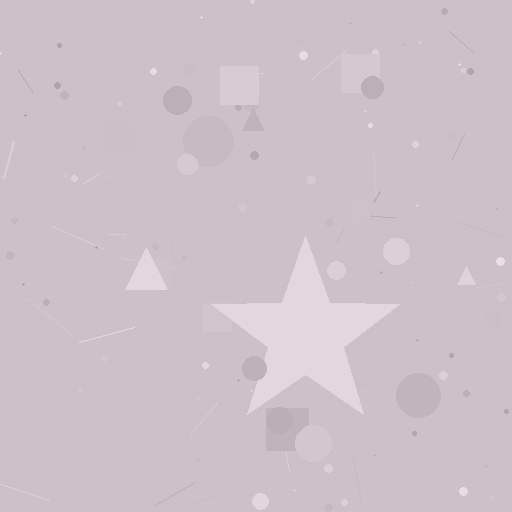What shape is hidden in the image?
A star is hidden in the image.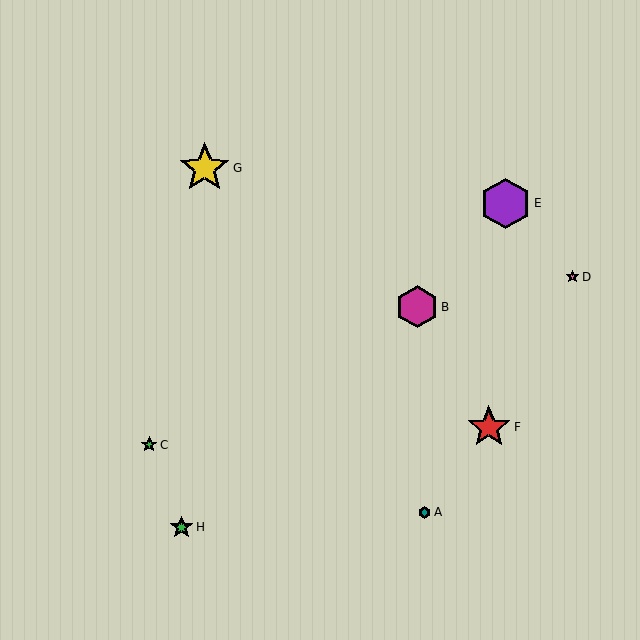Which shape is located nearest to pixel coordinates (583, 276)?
The pink star (labeled D) at (573, 277) is nearest to that location.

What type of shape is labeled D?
Shape D is a pink star.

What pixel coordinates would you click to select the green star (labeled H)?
Click at (181, 527) to select the green star H.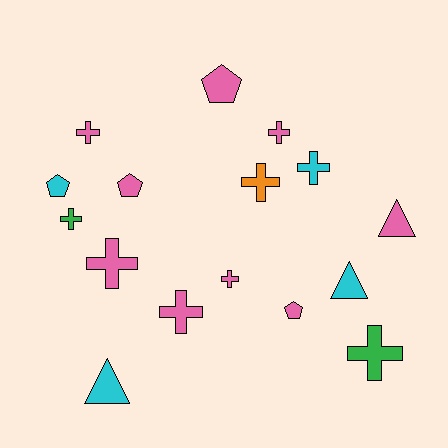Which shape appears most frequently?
Cross, with 9 objects.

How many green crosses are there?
There are 2 green crosses.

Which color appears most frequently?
Pink, with 9 objects.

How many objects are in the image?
There are 16 objects.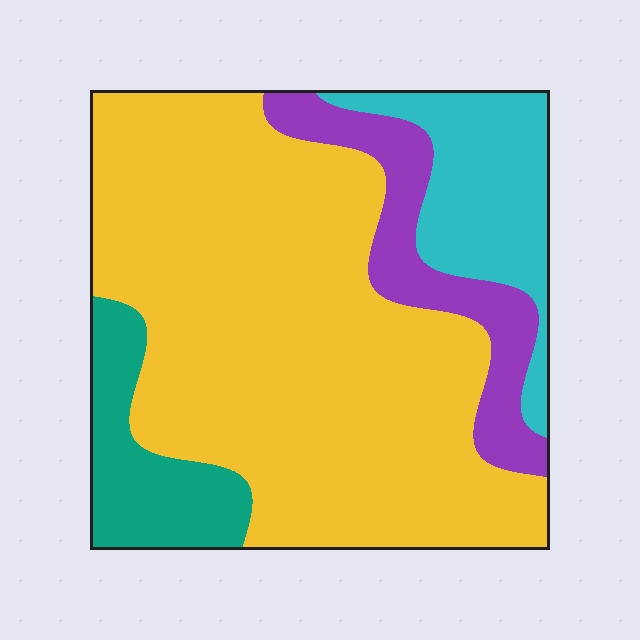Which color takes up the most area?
Yellow, at roughly 65%.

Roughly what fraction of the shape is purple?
Purple covers about 10% of the shape.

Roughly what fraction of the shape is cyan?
Cyan covers roughly 15% of the shape.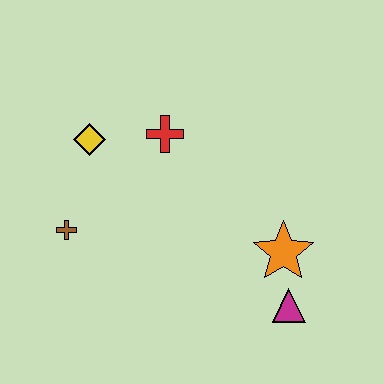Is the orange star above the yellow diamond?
No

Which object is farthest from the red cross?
The magenta triangle is farthest from the red cross.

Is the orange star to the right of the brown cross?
Yes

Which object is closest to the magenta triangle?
The orange star is closest to the magenta triangle.